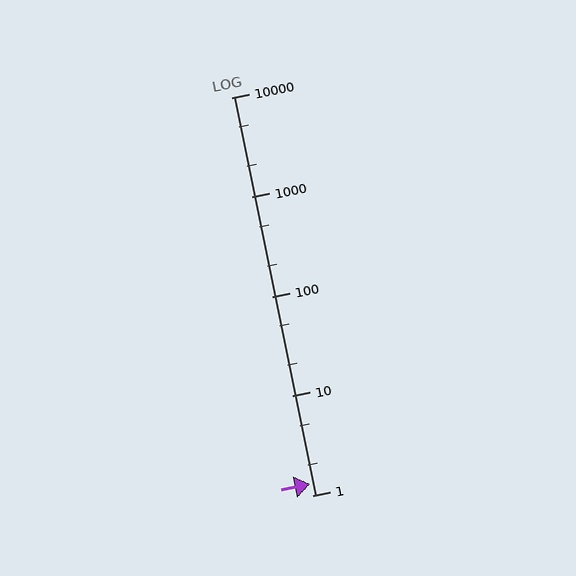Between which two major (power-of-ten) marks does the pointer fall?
The pointer is between 1 and 10.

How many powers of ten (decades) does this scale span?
The scale spans 4 decades, from 1 to 10000.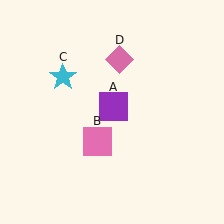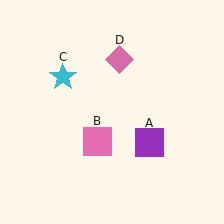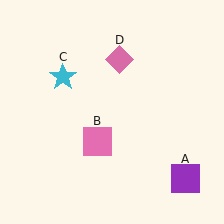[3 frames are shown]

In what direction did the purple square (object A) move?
The purple square (object A) moved down and to the right.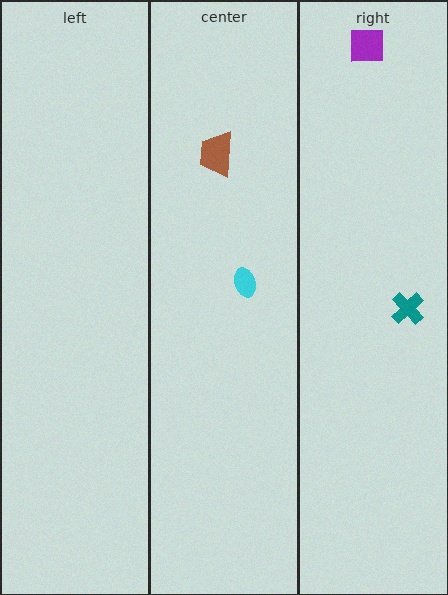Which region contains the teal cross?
The right region.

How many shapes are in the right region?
2.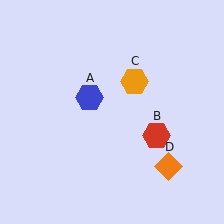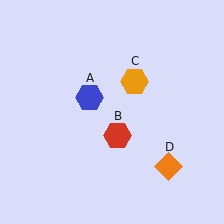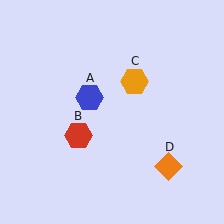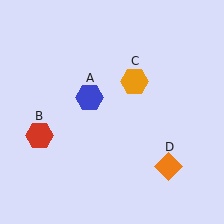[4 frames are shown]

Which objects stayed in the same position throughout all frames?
Blue hexagon (object A) and orange hexagon (object C) and orange diamond (object D) remained stationary.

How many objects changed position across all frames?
1 object changed position: red hexagon (object B).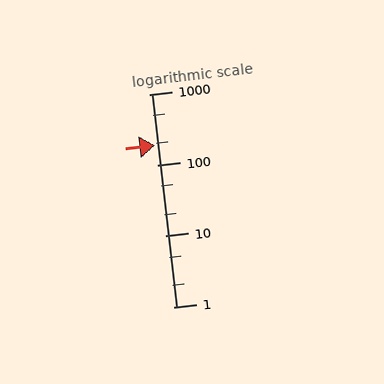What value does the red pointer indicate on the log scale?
The pointer indicates approximately 190.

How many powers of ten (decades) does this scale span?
The scale spans 3 decades, from 1 to 1000.